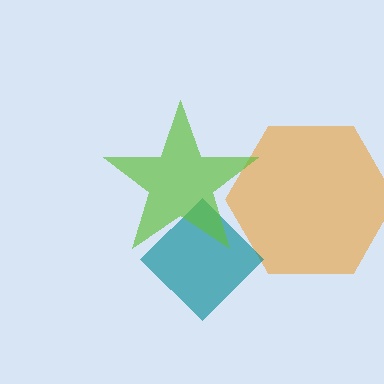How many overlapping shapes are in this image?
There are 3 overlapping shapes in the image.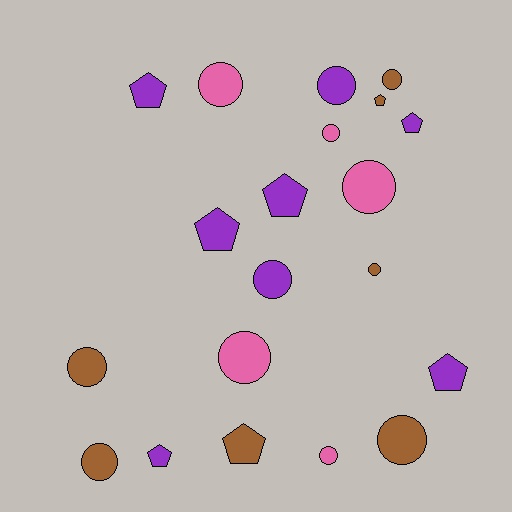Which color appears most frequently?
Purple, with 8 objects.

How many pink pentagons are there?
There are no pink pentagons.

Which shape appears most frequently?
Circle, with 12 objects.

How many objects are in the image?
There are 20 objects.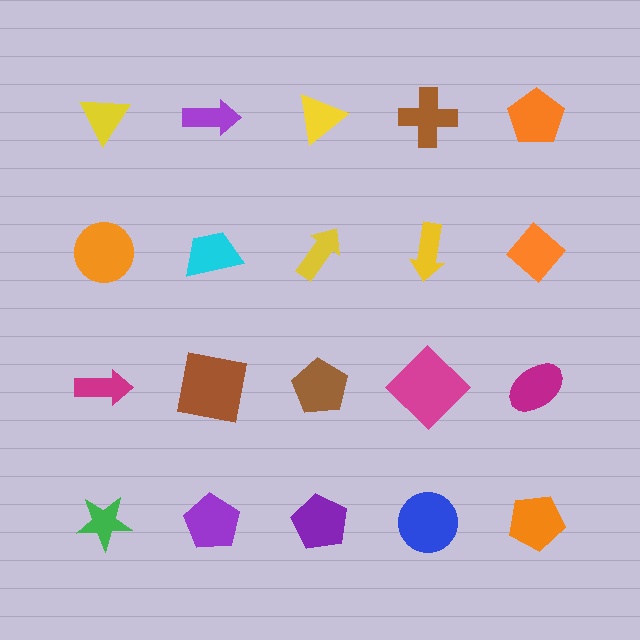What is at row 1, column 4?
A brown cross.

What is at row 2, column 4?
A yellow arrow.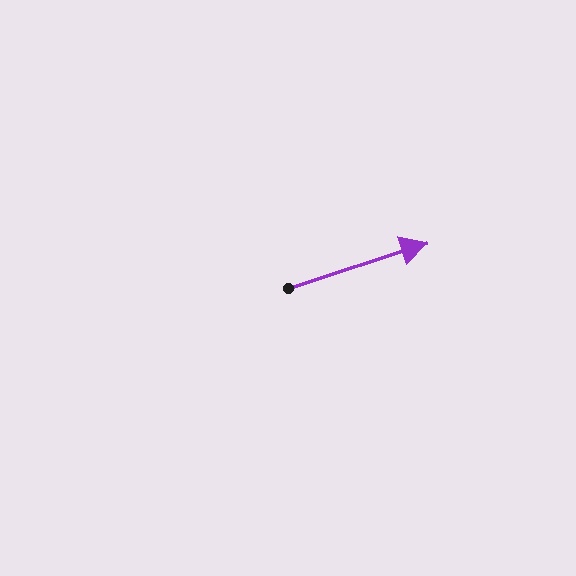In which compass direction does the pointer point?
East.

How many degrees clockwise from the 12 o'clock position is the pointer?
Approximately 72 degrees.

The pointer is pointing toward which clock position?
Roughly 2 o'clock.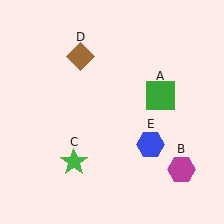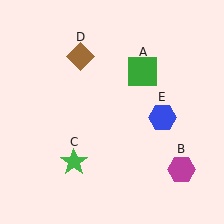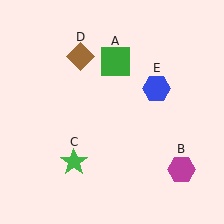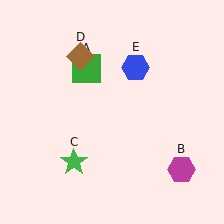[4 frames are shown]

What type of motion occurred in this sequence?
The green square (object A), blue hexagon (object E) rotated counterclockwise around the center of the scene.